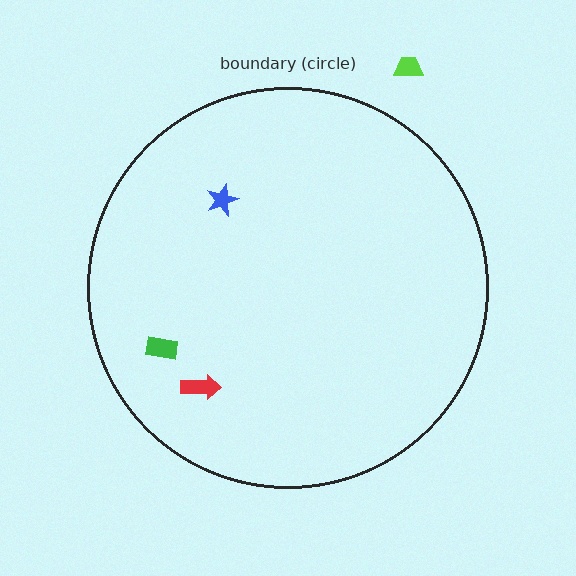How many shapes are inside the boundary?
3 inside, 1 outside.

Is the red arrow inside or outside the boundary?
Inside.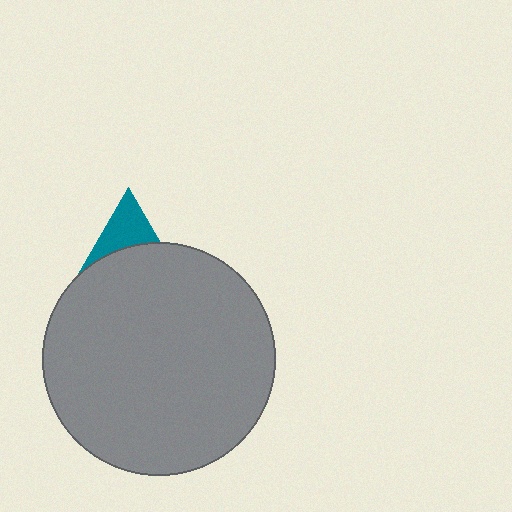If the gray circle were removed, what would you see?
You would see the complete teal triangle.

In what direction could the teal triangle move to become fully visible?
The teal triangle could move up. That would shift it out from behind the gray circle entirely.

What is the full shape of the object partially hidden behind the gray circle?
The partially hidden object is a teal triangle.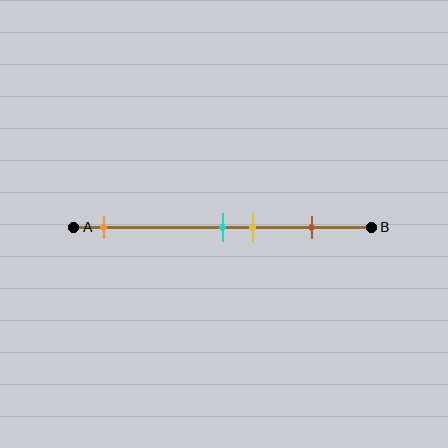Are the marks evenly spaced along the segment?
No, the marks are not evenly spaced.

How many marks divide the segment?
There are 4 marks dividing the segment.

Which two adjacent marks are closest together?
The cyan and yellow marks are the closest adjacent pair.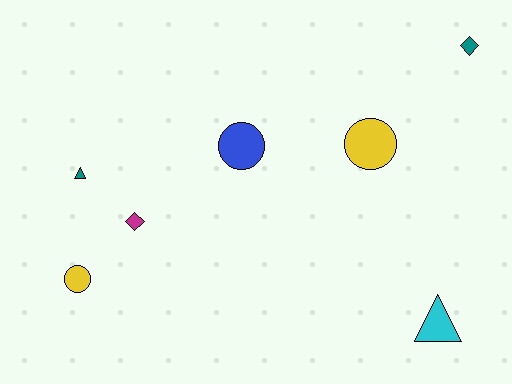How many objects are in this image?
There are 7 objects.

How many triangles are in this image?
There are 2 triangles.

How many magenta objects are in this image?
There is 1 magenta object.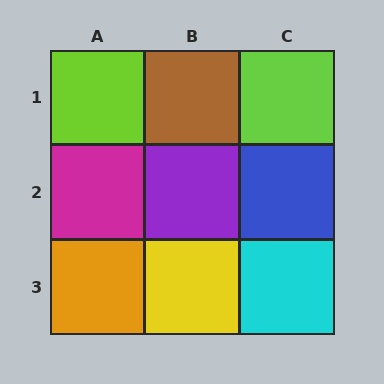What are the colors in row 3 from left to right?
Orange, yellow, cyan.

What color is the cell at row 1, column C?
Lime.